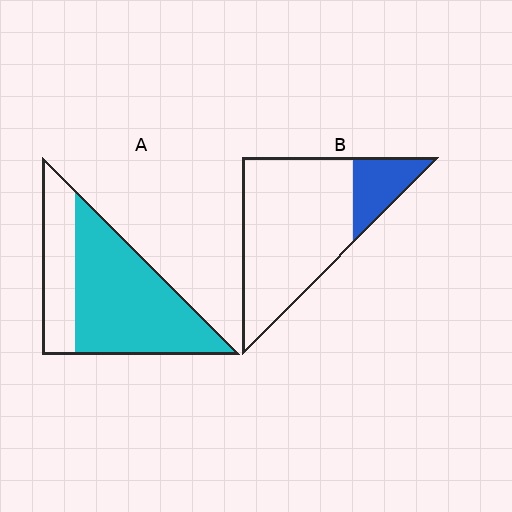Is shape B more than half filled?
No.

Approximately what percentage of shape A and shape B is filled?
A is approximately 70% and B is approximately 20%.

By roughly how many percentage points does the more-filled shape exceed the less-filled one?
By roughly 50 percentage points (A over B).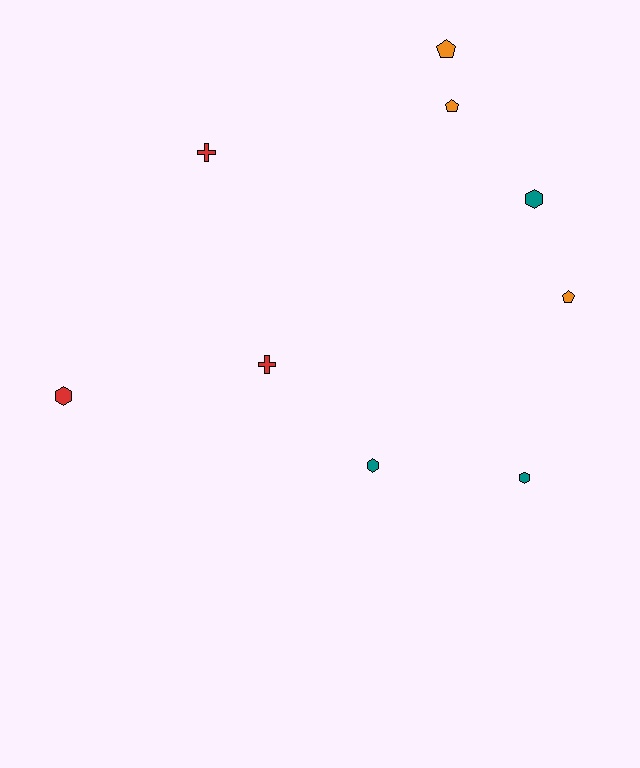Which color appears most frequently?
Teal, with 3 objects.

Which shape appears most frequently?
Hexagon, with 4 objects.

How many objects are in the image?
There are 9 objects.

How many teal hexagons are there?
There are 3 teal hexagons.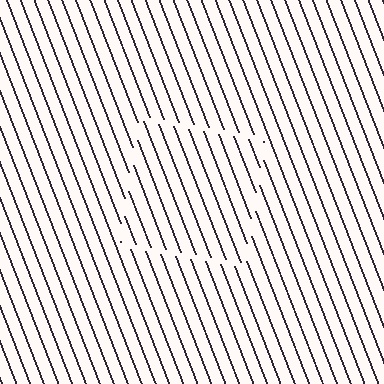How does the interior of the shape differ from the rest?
The interior of the shape contains the same grating, shifted by half a period — the contour is defined by the phase discontinuity where line-ends from the inner and outer gratings abut.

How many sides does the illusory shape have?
4 sides — the line-ends trace a square.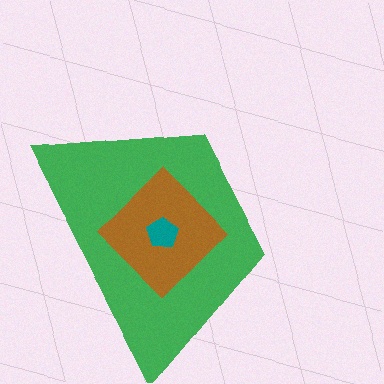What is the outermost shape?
The green trapezoid.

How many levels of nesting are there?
3.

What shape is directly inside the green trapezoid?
The brown diamond.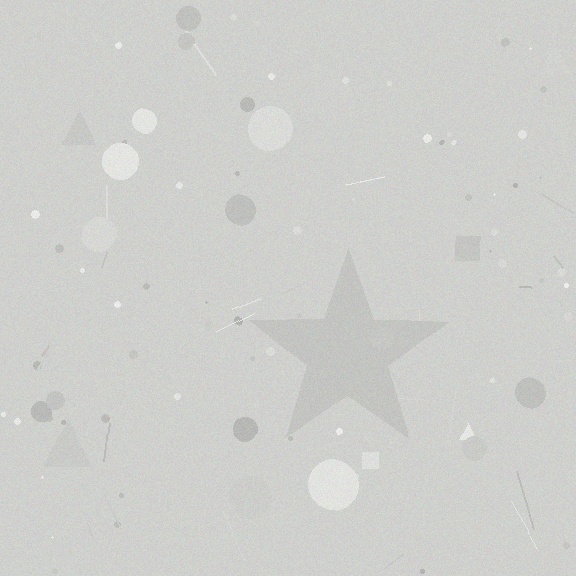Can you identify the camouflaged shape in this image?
The camouflaged shape is a star.